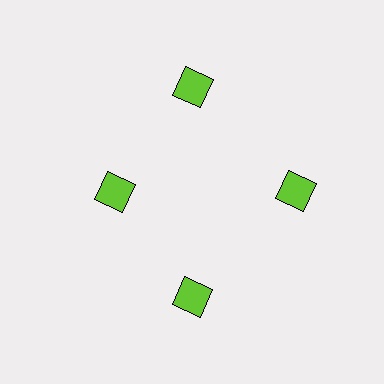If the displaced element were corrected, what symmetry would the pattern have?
It would have 4-fold rotational symmetry — the pattern would map onto itself every 90 degrees.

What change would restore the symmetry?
The symmetry would be restored by moving it outward, back onto the ring so that all 4 squares sit at equal angles and equal distance from the center.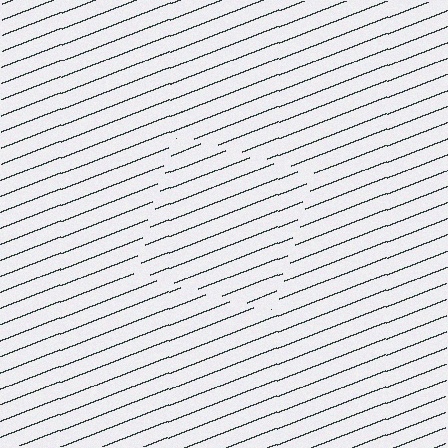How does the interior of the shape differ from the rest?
The interior of the shape contains the same grating, shifted by half a period — the contour is defined by the phase discontinuity where line-ends from the inner and outer gratings abut.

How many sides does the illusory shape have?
4 sides — the line-ends trace a square.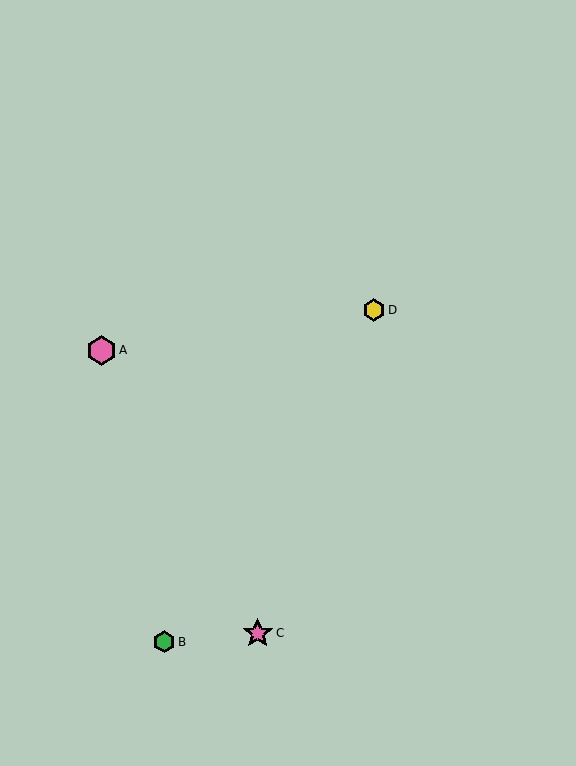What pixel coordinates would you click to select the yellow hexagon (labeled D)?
Click at (374, 310) to select the yellow hexagon D.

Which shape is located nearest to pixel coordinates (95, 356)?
The pink hexagon (labeled A) at (101, 350) is nearest to that location.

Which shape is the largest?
The pink star (labeled C) is the largest.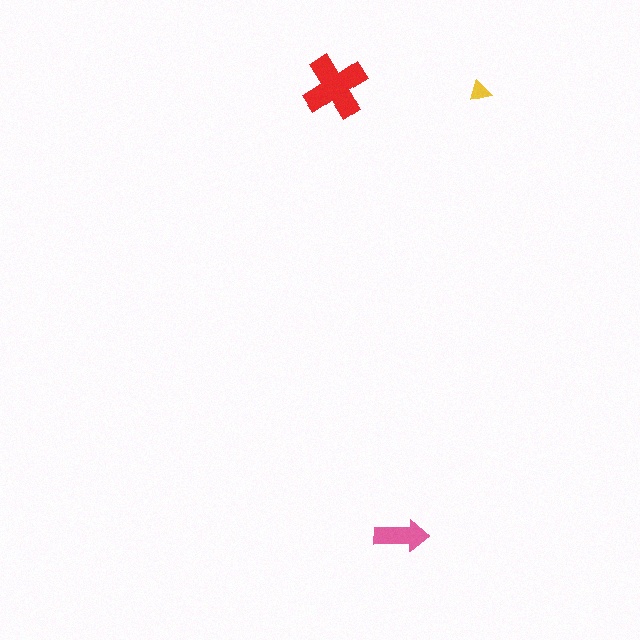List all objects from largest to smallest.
The red cross, the pink arrow, the yellow triangle.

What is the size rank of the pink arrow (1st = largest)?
2nd.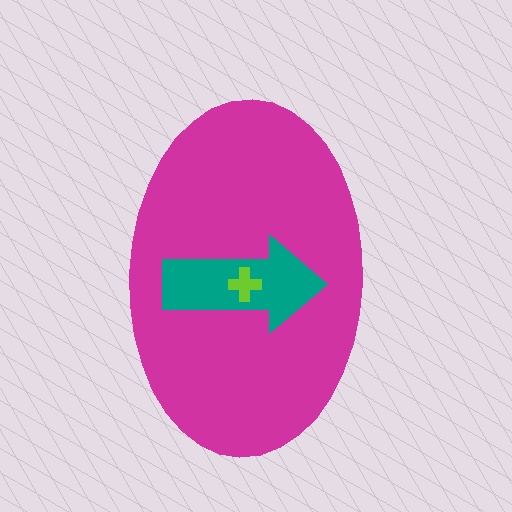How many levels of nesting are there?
3.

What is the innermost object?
The lime cross.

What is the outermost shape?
The magenta ellipse.